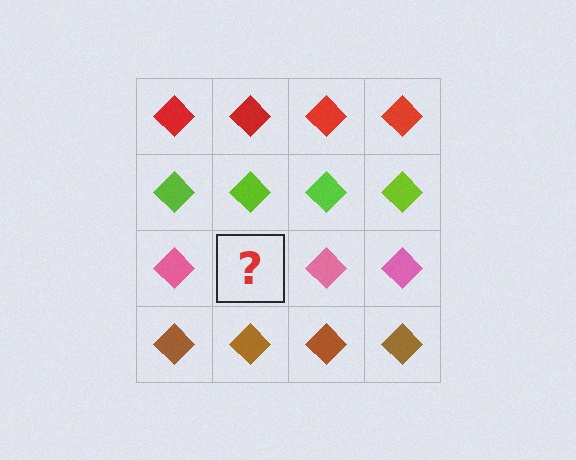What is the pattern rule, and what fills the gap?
The rule is that each row has a consistent color. The gap should be filled with a pink diamond.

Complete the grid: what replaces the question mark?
The question mark should be replaced with a pink diamond.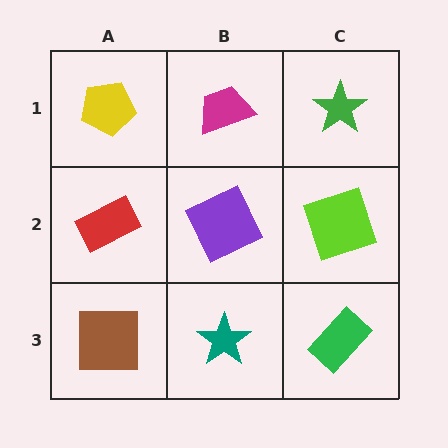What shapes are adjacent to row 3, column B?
A purple square (row 2, column B), a brown square (row 3, column A), a green rectangle (row 3, column C).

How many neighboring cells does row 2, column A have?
3.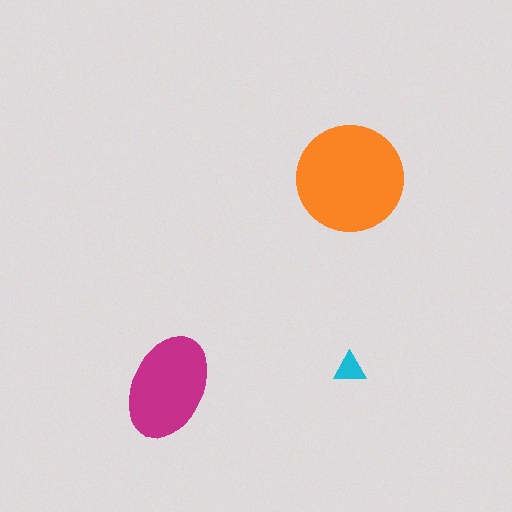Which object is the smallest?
The cyan triangle.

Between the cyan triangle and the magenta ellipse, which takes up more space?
The magenta ellipse.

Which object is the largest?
The orange circle.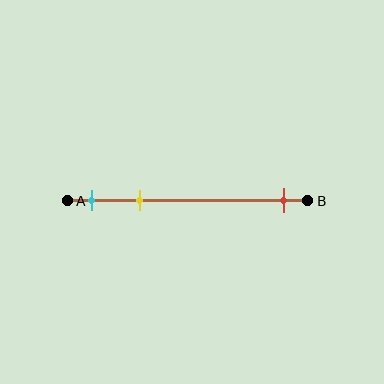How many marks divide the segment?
There are 3 marks dividing the segment.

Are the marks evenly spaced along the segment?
No, the marks are not evenly spaced.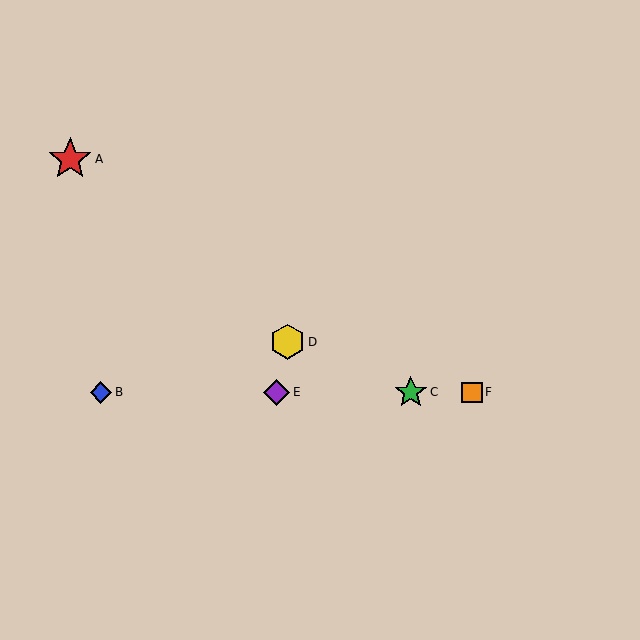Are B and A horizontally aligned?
No, B is at y≈392 and A is at y≈159.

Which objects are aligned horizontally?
Objects B, C, E, F are aligned horizontally.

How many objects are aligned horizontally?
4 objects (B, C, E, F) are aligned horizontally.